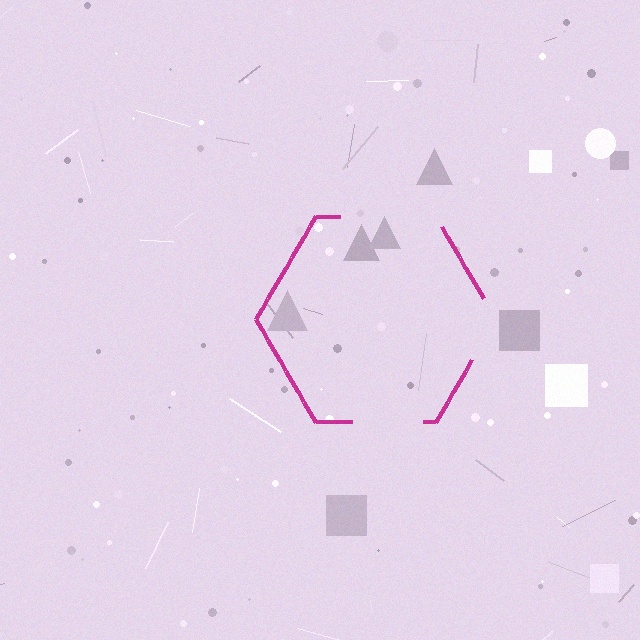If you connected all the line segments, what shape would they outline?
They would outline a hexagon.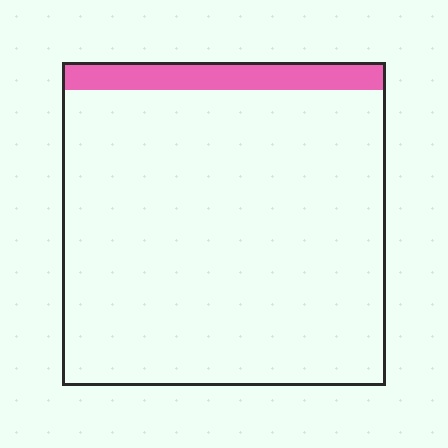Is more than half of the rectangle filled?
No.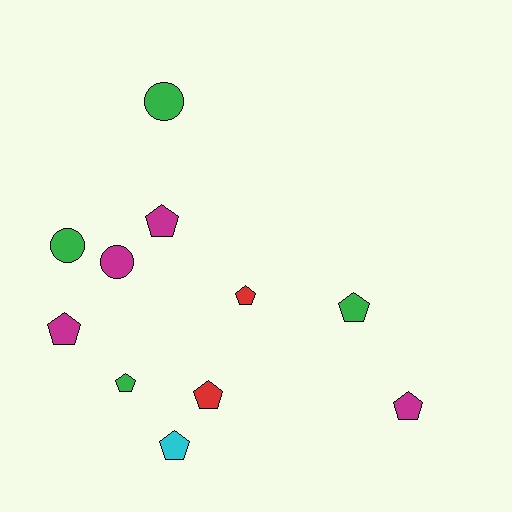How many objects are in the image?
There are 11 objects.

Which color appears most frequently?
Magenta, with 4 objects.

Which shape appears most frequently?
Pentagon, with 8 objects.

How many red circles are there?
There are no red circles.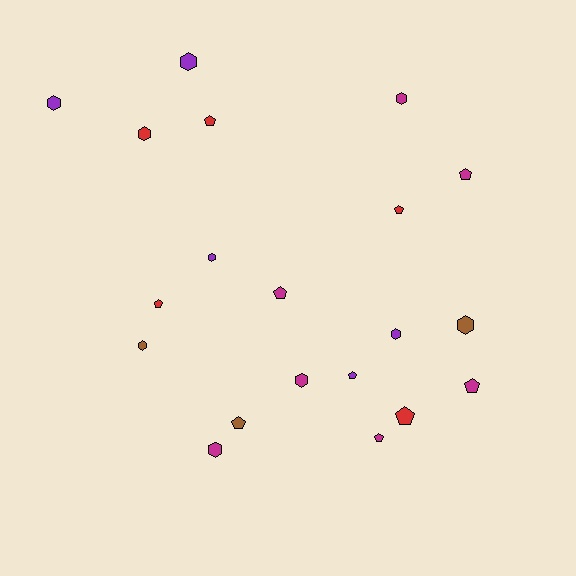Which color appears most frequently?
Magenta, with 7 objects.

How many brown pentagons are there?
There is 1 brown pentagon.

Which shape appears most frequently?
Pentagon, with 10 objects.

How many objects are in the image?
There are 20 objects.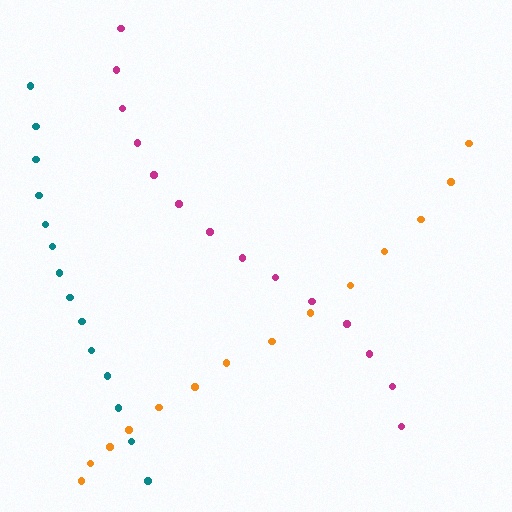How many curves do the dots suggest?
There are 3 distinct paths.